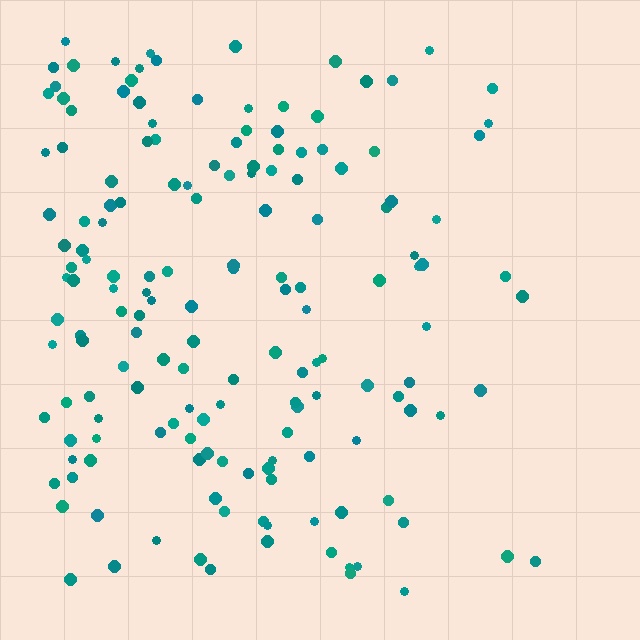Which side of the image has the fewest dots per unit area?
The right.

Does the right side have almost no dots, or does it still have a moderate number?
Still a moderate number, just noticeably fewer than the left.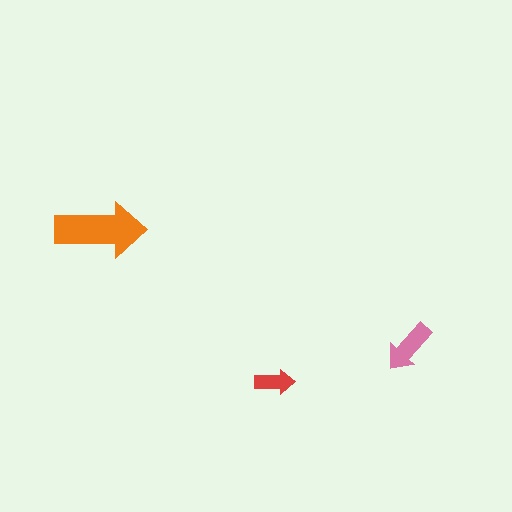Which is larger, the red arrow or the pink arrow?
The pink one.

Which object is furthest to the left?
The orange arrow is leftmost.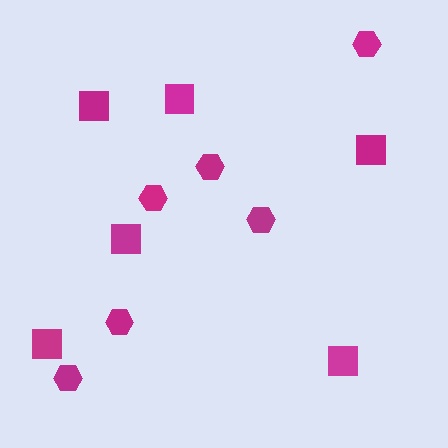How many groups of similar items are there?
There are 2 groups: one group of squares (6) and one group of hexagons (6).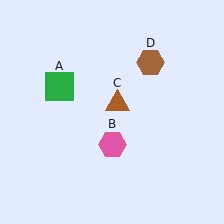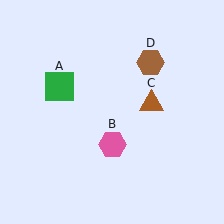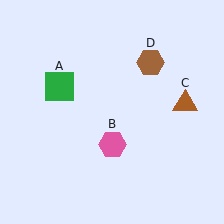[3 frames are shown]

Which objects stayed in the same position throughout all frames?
Green square (object A) and pink hexagon (object B) and brown hexagon (object D) remained stationary.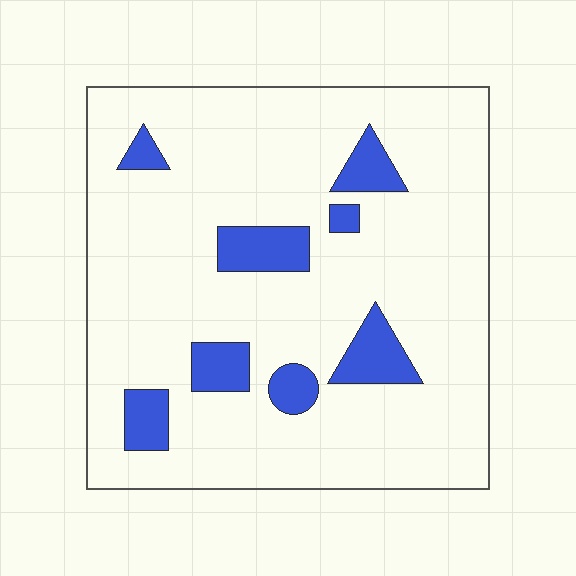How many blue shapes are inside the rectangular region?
8.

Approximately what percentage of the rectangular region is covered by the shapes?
Approximately 15%.